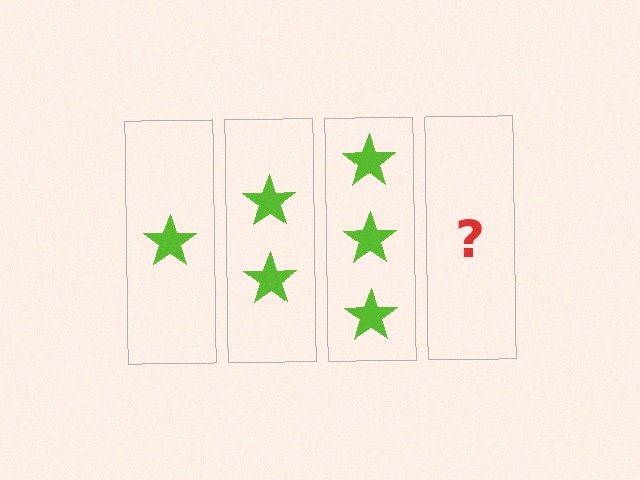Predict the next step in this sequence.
The next step is 4 stars.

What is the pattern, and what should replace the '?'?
The pattern is that each step adds one more star. The '?' should be 4 stars.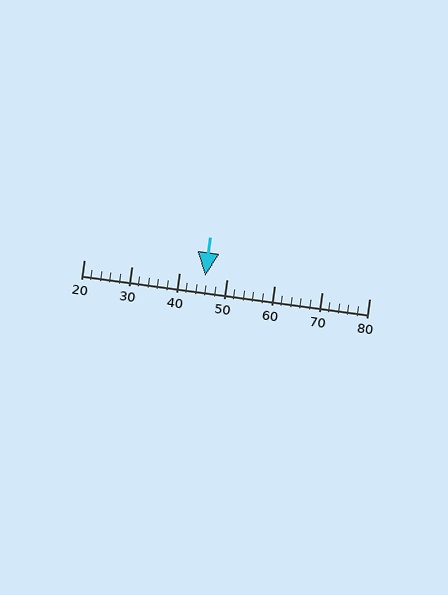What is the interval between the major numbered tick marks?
The major tick marks are spaced 10 units apart.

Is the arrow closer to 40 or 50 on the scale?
The arrow is closer to 50.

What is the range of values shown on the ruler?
The ruler shows values from 20 to 80.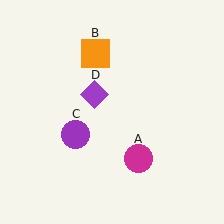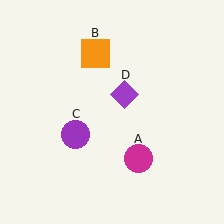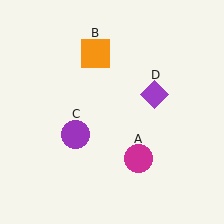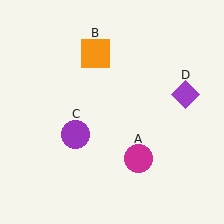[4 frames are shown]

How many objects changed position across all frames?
1 object changed position: purple diamond (object D).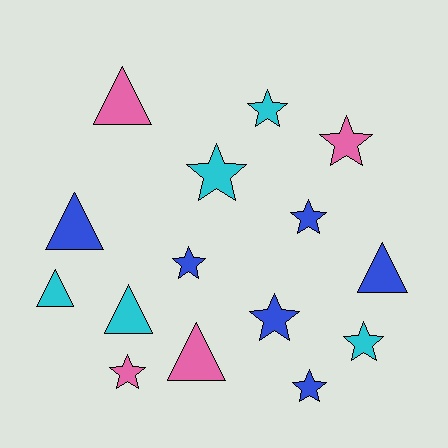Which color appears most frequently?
Blue, with 6 objects.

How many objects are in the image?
There are 15 objects.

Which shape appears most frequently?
Star, with 9 objects.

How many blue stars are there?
There are 4 blue stars.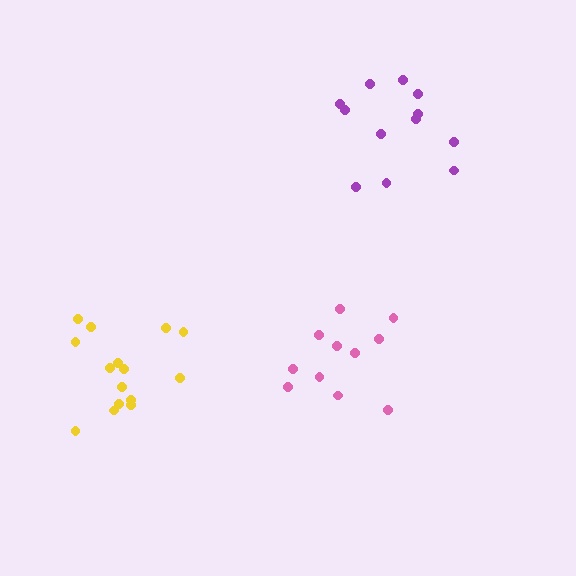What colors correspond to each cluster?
The clusters are colored: pink, yellow, purple.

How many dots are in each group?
Group 1: 11 dots, Group 2: 15 dots, Group 3: 12 dots (38 total).